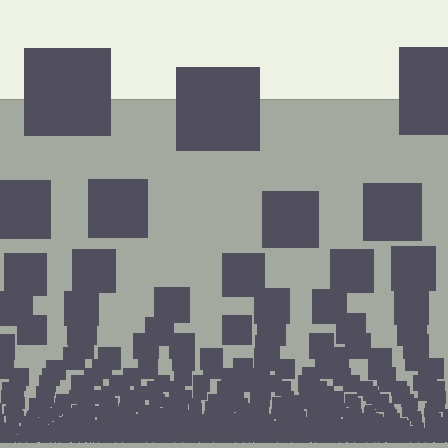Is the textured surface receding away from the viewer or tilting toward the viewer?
The surface appears to tilt toward the viewer. Texture elements get larger and sparser toward the top.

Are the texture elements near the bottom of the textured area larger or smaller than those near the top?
Smaller. The gradient is inverted — elements near the bottom are smaller and denser.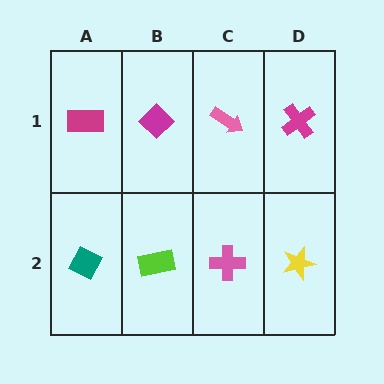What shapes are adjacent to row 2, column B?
A magenta diamond (row 1, column B), a teal diamond (row 2, column A), a pink cross (row 2, column C).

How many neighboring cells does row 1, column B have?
3.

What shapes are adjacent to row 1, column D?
A yellow star (row 2, column D), a pink arrow (row 1, column C).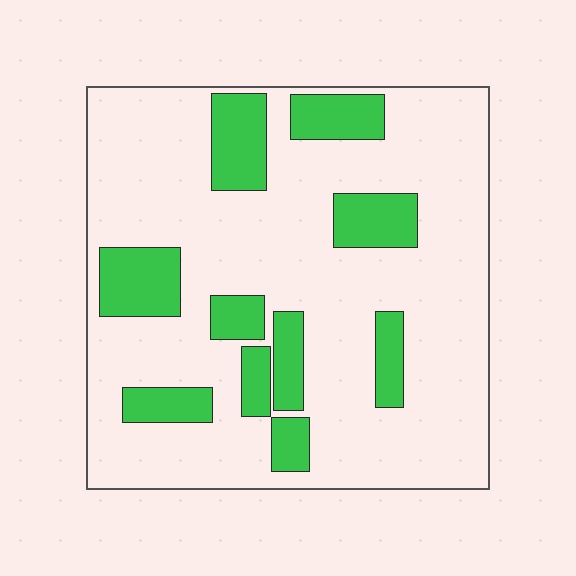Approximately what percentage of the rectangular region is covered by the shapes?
Approximately 20%.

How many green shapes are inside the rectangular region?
10.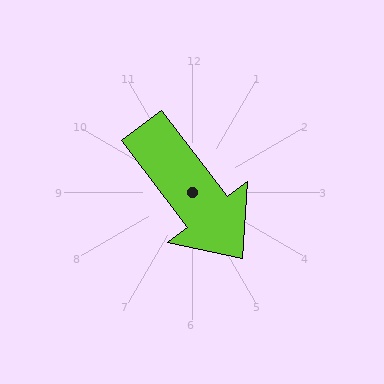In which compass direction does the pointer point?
Southeast.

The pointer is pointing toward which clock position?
Roughly 5 o'clock.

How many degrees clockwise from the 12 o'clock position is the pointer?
Approximately 143 degrees.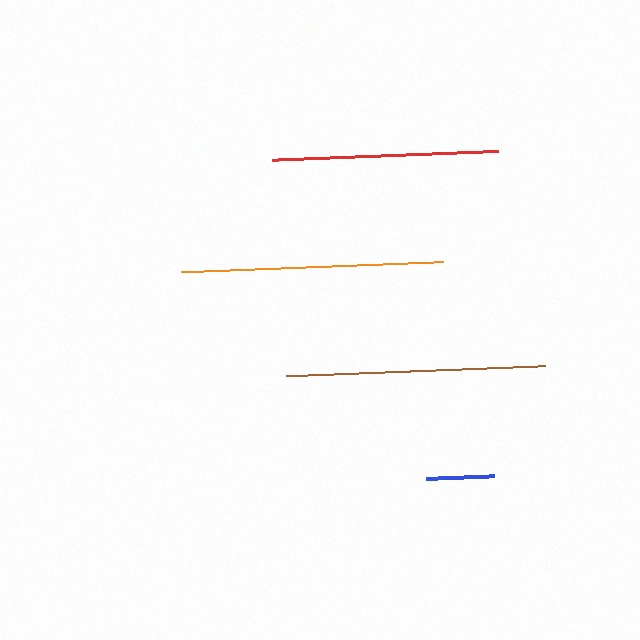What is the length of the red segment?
The red segment is approximately 226 pixels long.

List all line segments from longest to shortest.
From longest to shortest: orange, brown, red, blue.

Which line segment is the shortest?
The blue line is the shortest at approximately 68 pixels.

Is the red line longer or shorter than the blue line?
The red line is longer than the blue line.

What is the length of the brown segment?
The brown segment is approximately 259 pixels long.